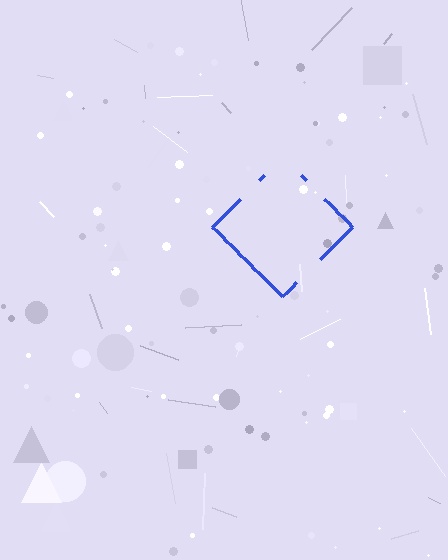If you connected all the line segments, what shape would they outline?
They would outline a diamond.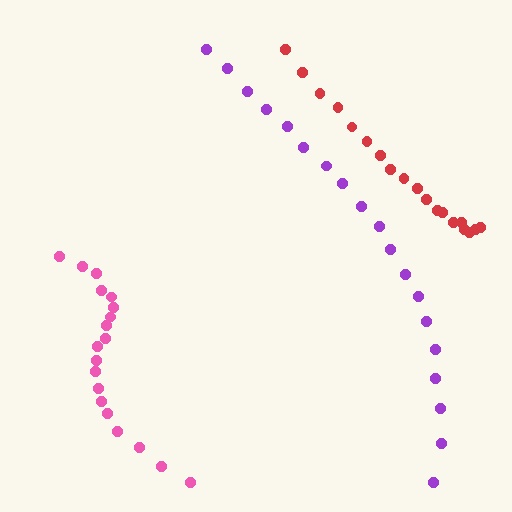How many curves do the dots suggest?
There are 3 distinct paths.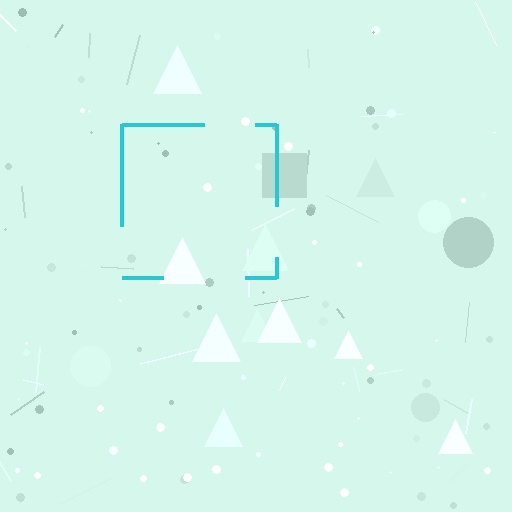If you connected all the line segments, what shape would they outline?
They would outline a square.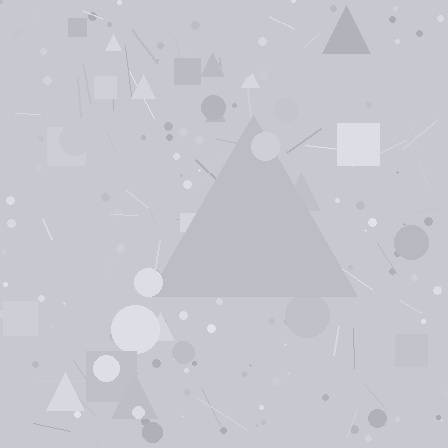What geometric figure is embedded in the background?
A triangle is embedded in the background.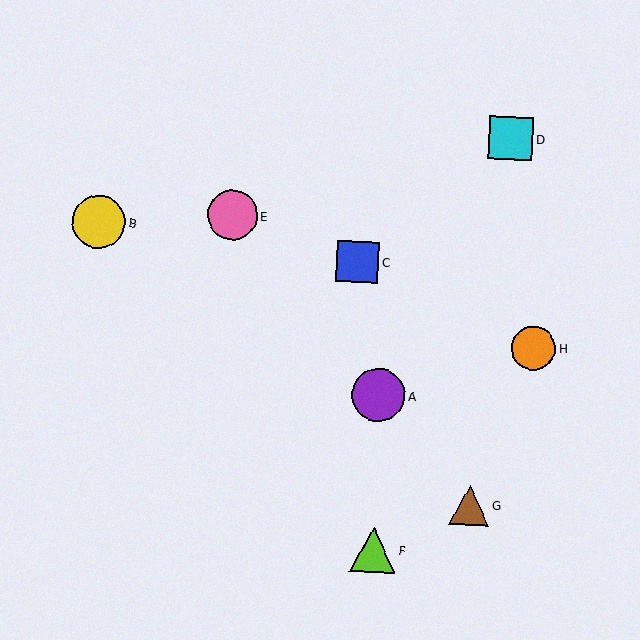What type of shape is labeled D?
Shape D is a cyan square.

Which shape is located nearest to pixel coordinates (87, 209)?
The yellow circle (labeled B) at (99, 222) is nearest to that location.